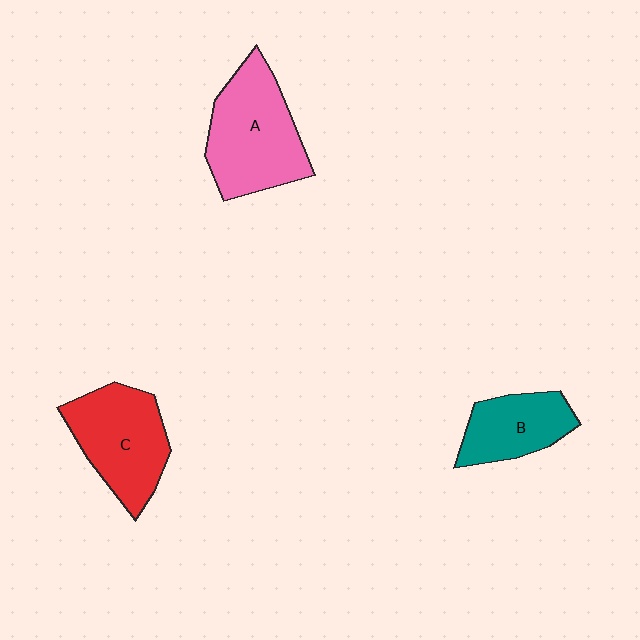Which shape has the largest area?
Shape A (pink).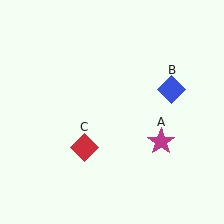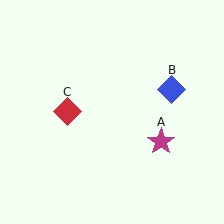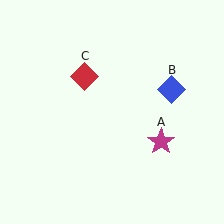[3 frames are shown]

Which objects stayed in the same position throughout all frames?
Magenta star (object A) and blue diamond (object B) remained stationary.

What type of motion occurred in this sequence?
The red diamond (object C) rotated clockwise around the center of the scene.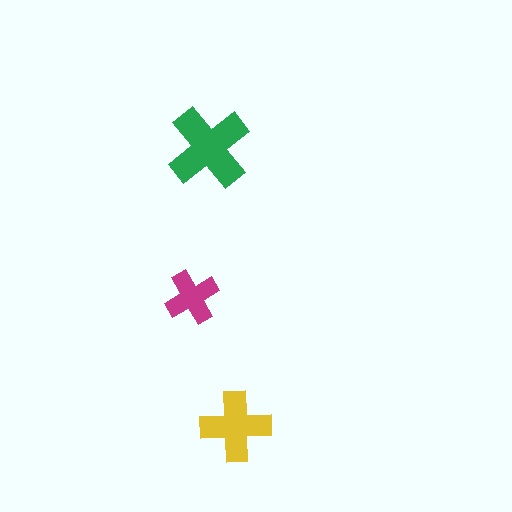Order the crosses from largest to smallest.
the green one, the yellow one, the magenta one.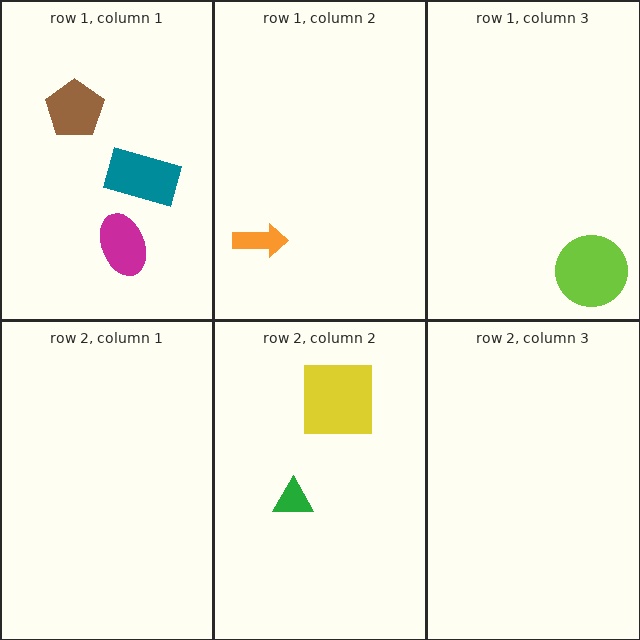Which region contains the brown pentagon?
The row 1, column 1 region.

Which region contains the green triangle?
The row 2, column 2 region.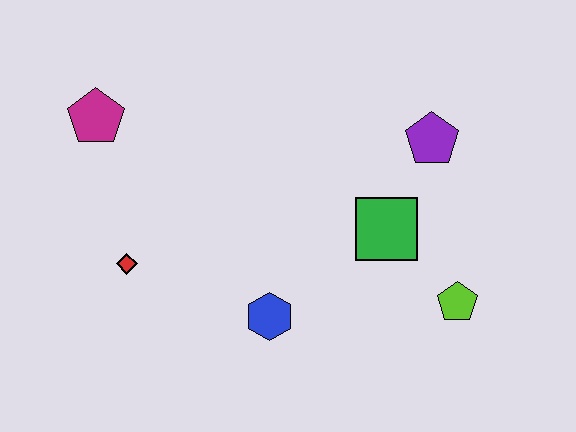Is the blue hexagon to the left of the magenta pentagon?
No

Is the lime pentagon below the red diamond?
Yes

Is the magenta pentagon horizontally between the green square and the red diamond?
No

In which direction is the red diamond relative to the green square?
The red diamond is to the left of the green square.